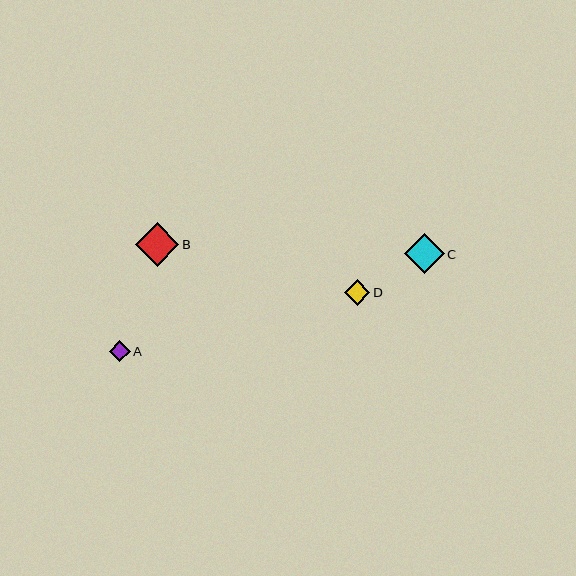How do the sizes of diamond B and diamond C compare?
Diamond B and diamond C are approximately the same size.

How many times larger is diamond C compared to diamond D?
Diamond C is approximately 1.6 times the size of diamond D.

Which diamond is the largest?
Diamond B is the largest with a size of approximately 43 pixels.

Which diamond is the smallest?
Diamond A is the smallest with a size of approximately 21 pixels.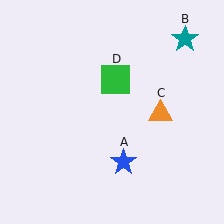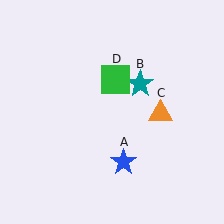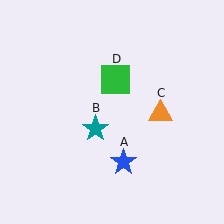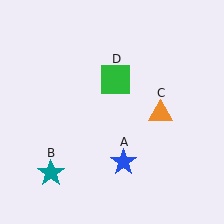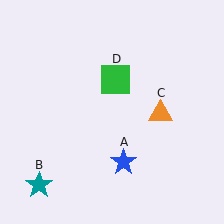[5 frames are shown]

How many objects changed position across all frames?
1 object changed position: teal star (object B).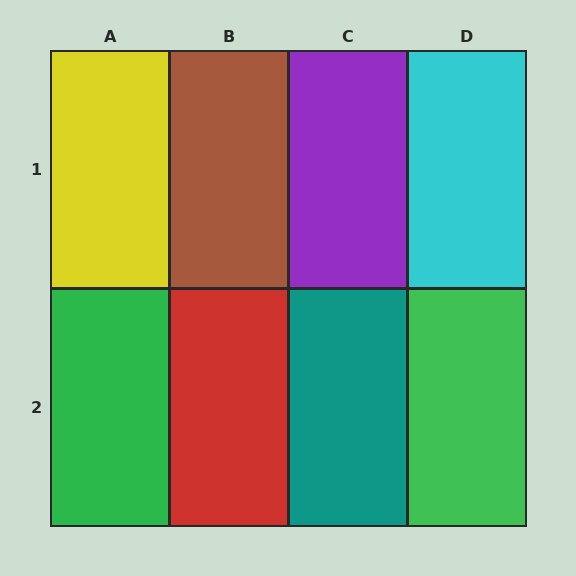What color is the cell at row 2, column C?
Teal.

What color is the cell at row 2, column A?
Green.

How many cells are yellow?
1 cell is yellow.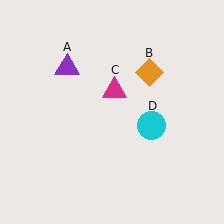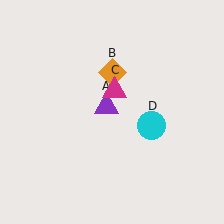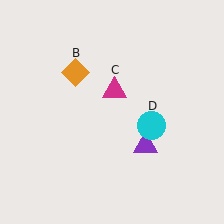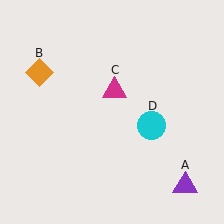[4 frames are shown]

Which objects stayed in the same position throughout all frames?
Magenta triangle (object C) and cyan circle (object D) remained stationary.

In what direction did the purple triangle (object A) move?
The purple triangle (object A) moved down and to the right.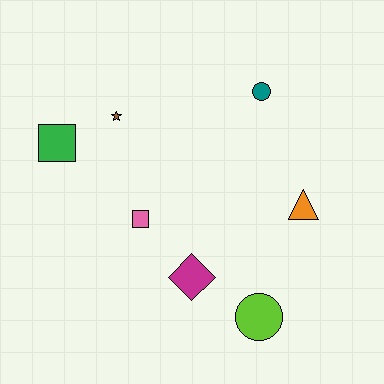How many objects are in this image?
There are 7 objects.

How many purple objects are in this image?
There are no purple objects.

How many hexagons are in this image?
There are no hexagons.